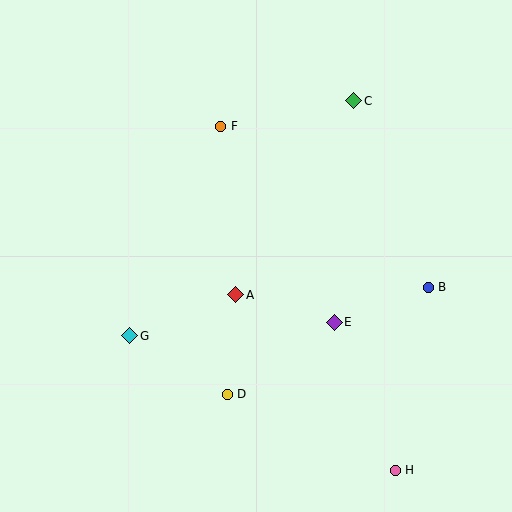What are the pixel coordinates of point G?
Point G is at (130, 336).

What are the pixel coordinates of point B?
Point B is at (428, 287).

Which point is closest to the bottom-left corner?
Point G is closest to the bottom-left corner.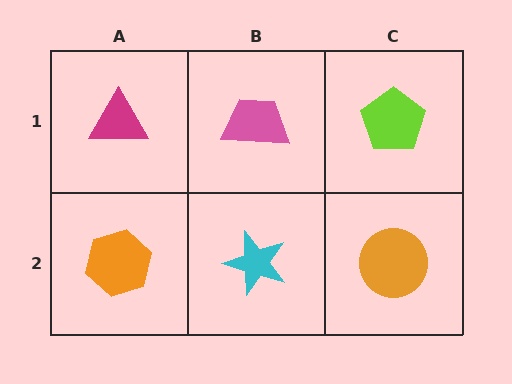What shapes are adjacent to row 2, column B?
A pink trapezoid (row 1, column B), an orange hexagon (row 2, column A), an orange circle (row 2, column C).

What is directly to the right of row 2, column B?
An orange circle.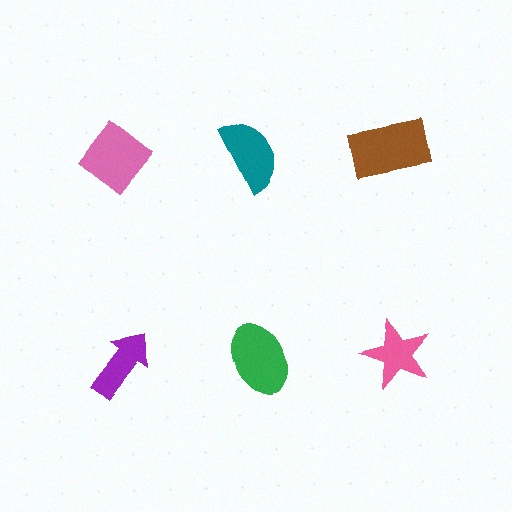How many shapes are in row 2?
3 shapes.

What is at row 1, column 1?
A pink diamond.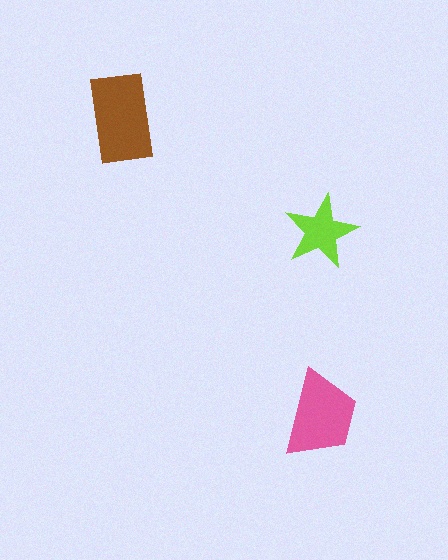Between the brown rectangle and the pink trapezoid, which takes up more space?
The brown rectangle.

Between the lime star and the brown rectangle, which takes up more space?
The brown rectangle.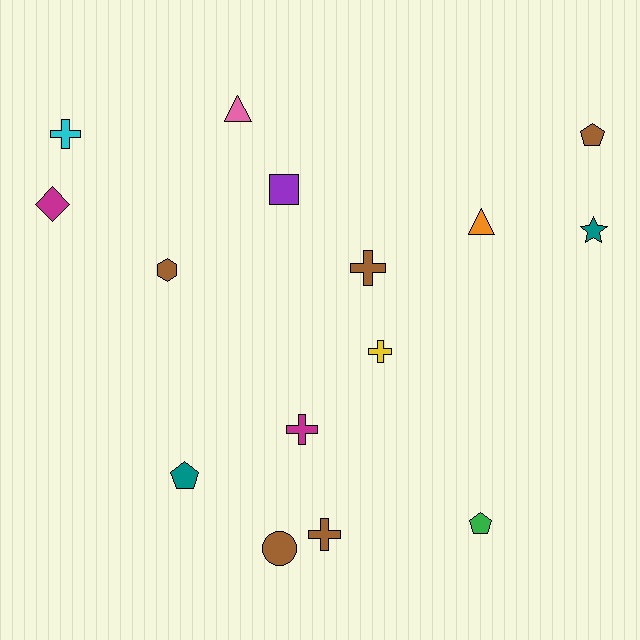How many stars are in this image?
There is 1 star.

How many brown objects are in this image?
There are 5 brown objects.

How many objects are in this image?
There are 15 objects.